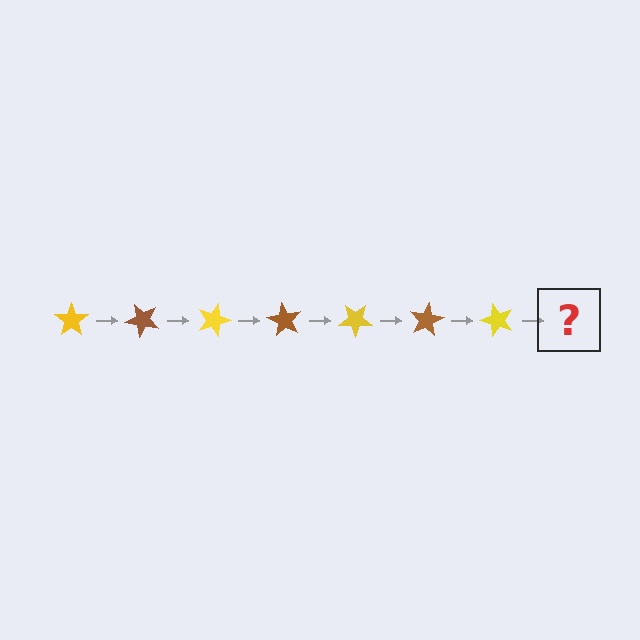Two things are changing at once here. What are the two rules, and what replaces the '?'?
The two rules are that it rotates 45 degrees each step and the color cycles through yellow and brown. The '?' should be a brown star, rotated 315 degrees from the start.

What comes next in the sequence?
The next element should be a brown star, rotated 315 degrees from the start.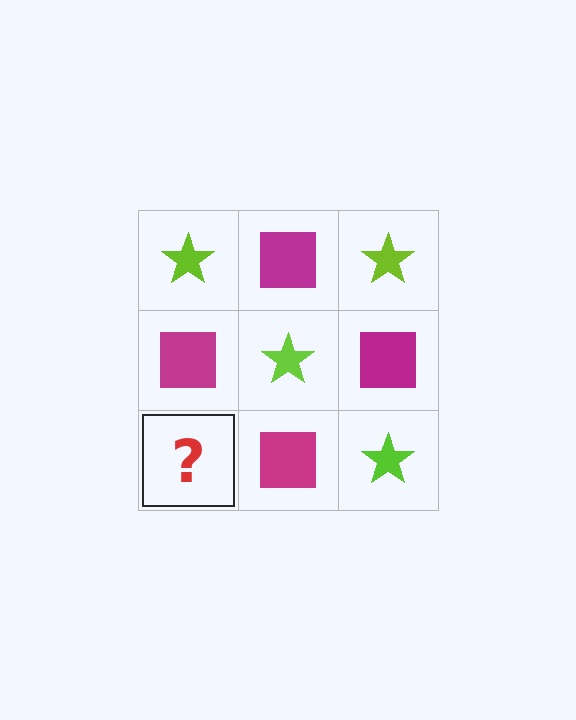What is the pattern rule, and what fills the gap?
The rule is that it alternates lime star and magenta square in a checkerboard pattern. The gap should be filled with a lime star.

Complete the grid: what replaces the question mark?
The question mark should be replaced with a lime star.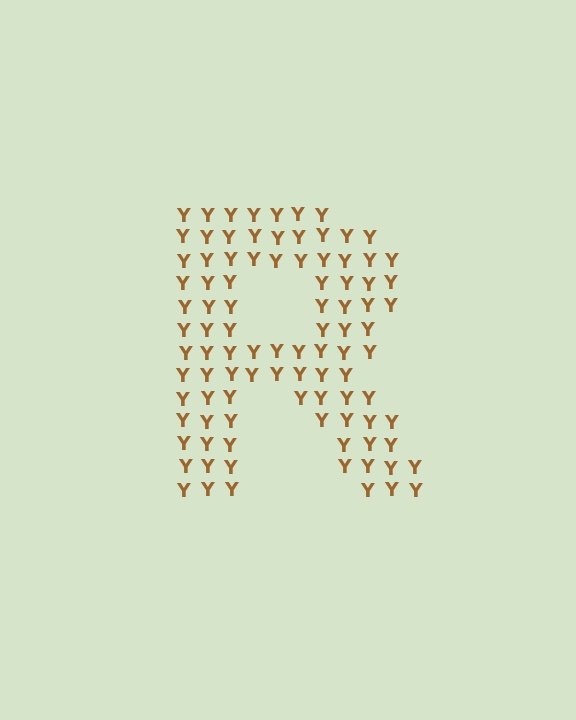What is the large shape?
The large shape is the letter R.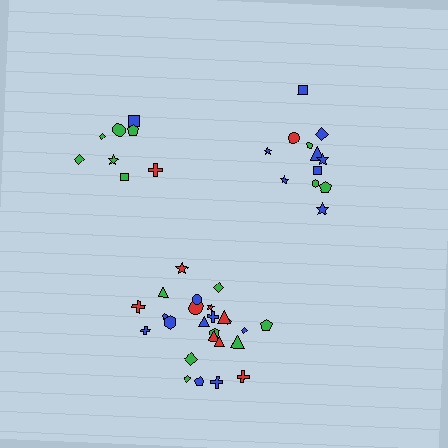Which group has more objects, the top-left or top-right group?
The top-right group.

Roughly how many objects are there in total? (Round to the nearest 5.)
Roughly 45 objects in total.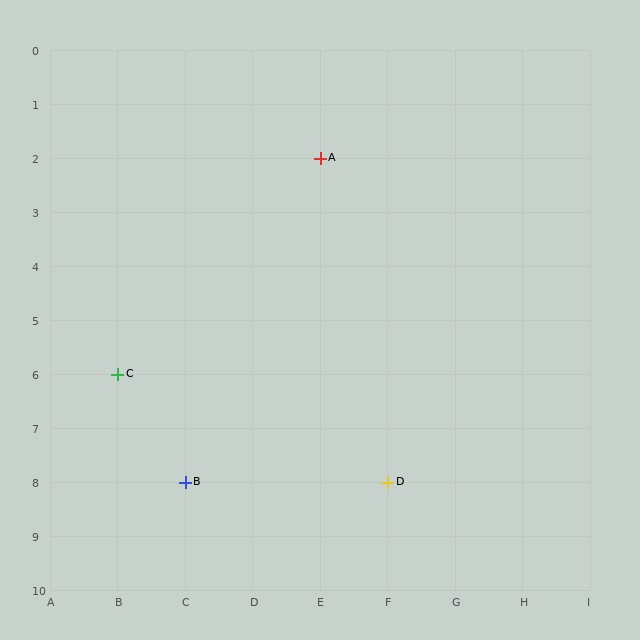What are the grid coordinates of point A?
Point A is at grid coordinates (E, 2).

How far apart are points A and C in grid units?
Points A and C are 3 columns and 4 rows apart (about 5.0 grid units diagonally).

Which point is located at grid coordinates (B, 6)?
Point C is at (B, 6).